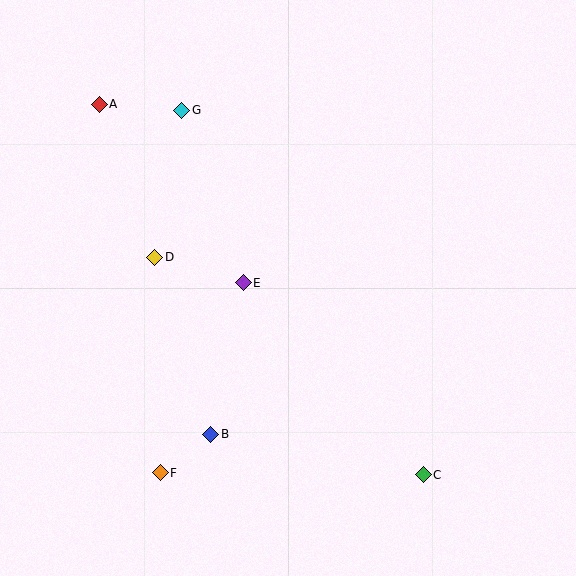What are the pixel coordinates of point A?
Point A is at (99, 104).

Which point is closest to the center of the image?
Point E at (243, 283) is closest to the center.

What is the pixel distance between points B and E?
The distance between B and E is 155 pixels.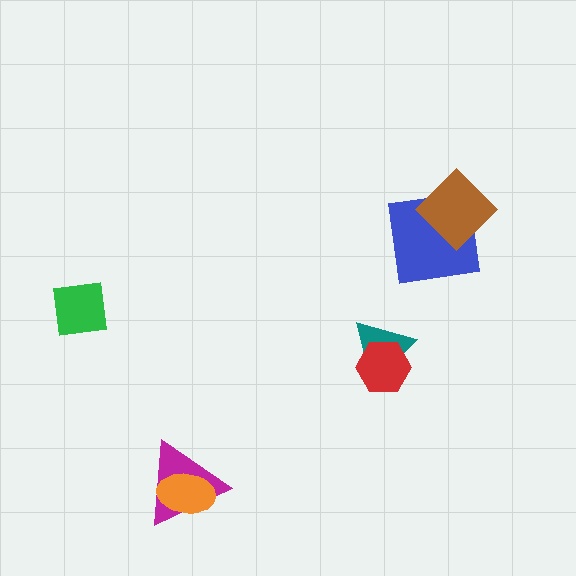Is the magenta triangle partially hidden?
Yes, it is partially covered by another shape.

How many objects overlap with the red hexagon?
1 object overlaps with the red hexagon.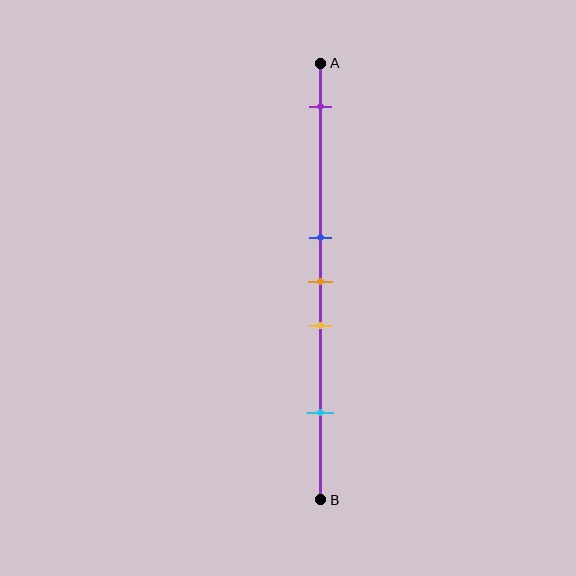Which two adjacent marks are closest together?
The blue and orange marks are the closest adjacent pair.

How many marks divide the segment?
There are 5 marks dividing the segment.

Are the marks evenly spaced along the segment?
No, the marks are not evenly spaced.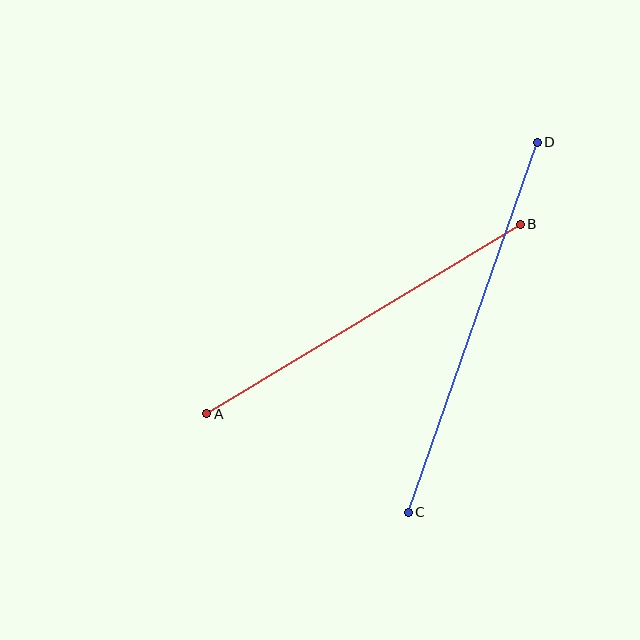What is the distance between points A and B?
The distance is approximately 366 pixels.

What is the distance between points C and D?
The distance is approximately 392 pixels.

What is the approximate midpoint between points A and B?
The midpoint is at approximately (363, 319) pixels.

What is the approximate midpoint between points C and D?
The midpoint is at approximately (473, 327) pixels.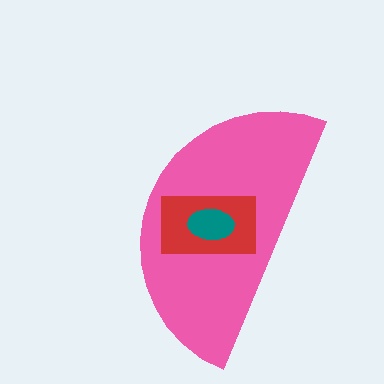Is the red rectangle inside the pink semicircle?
Yes.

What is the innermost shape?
The teal ellipse.